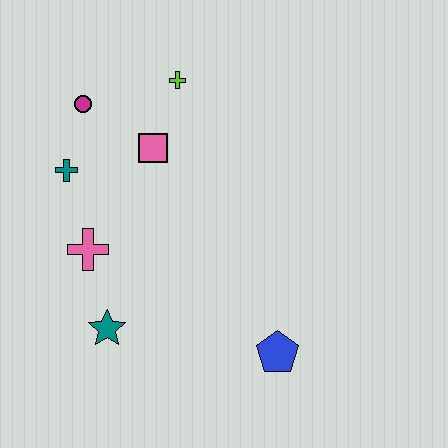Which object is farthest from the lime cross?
The blue pentagon is farthest from the lime cross.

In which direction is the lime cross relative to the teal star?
The lime cross is above the teal star.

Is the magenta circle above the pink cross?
Yes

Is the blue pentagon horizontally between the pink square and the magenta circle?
No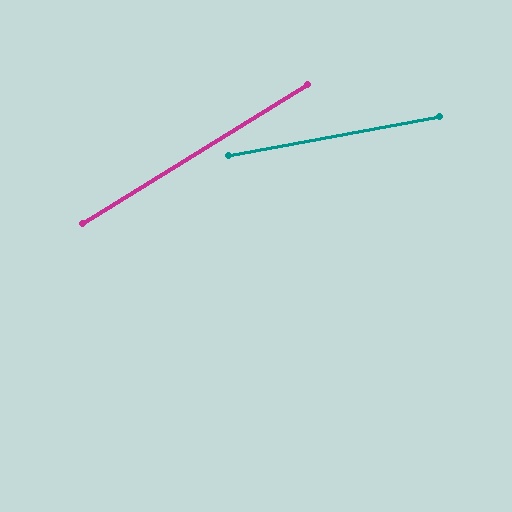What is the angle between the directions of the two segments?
Approximately 21 degrees.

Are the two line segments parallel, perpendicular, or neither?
Neither parallel nor perpendicular — they differ by about 21°.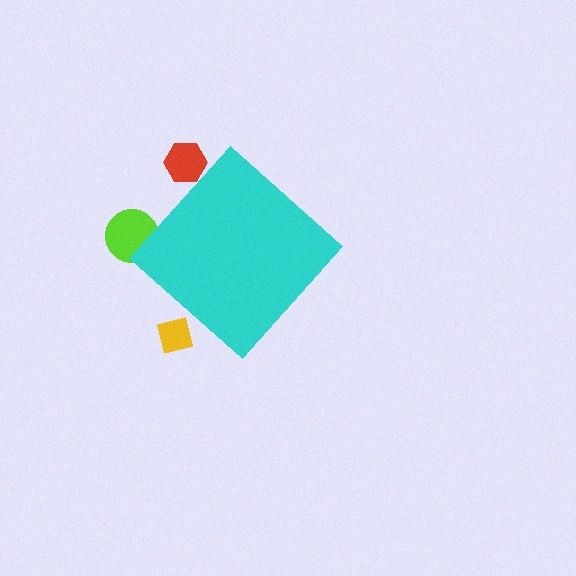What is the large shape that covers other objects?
A cyan diamond.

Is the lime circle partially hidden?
Yes, the lime circle is partially hidden behind the cyan diamond.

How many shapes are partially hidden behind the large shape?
3 shapes are partially hidden.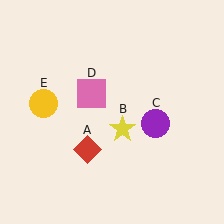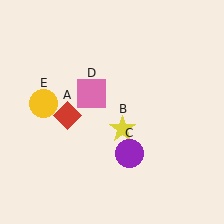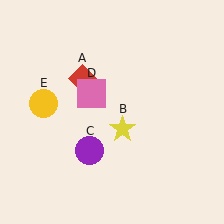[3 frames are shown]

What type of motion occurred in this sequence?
The red diamond (object A), purple circle (object C) rotated clockwise around the center of the scene.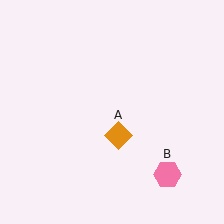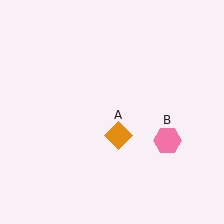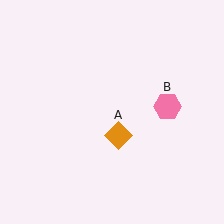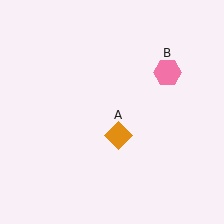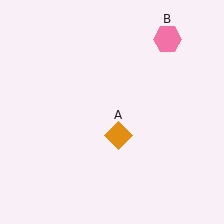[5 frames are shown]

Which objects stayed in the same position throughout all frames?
Orange diamond (object A) remained stationary.